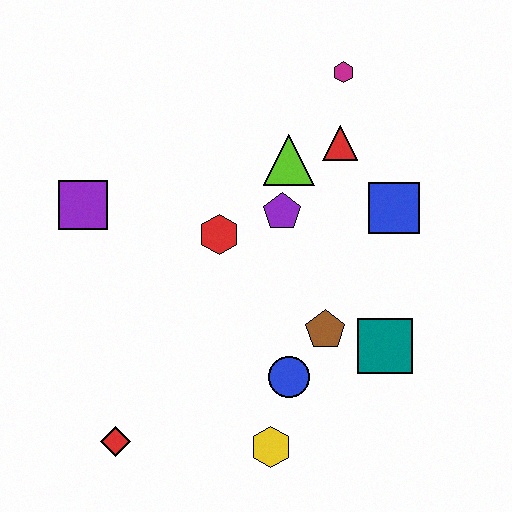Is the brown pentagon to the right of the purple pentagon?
Yes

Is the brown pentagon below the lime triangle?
Yes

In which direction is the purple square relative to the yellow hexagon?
The purple square is above the yellow hexagon.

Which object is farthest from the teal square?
The purple square is farthest from the teal square.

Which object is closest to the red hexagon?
The purple pentagon is closest to the red hexagon.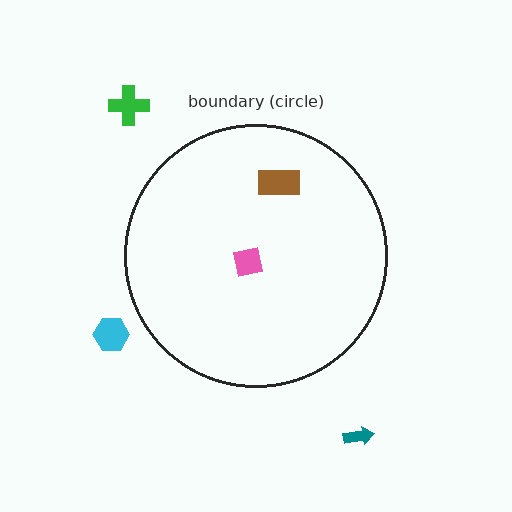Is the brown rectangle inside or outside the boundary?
Inside.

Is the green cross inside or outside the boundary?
Outside.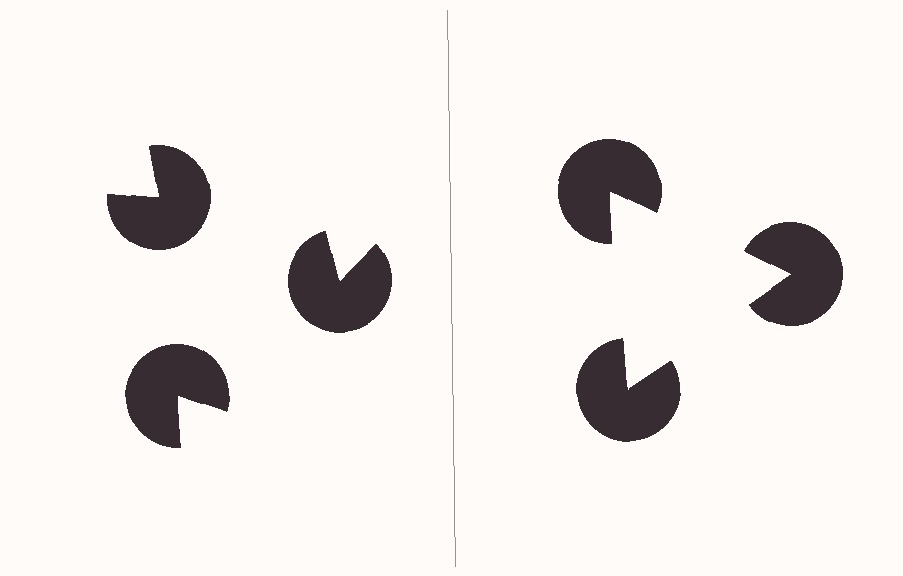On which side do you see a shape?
An illusory triangle appears on the right side. On the left side the wedge cuts are rotated, so no coherent shape forms.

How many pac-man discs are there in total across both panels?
6 — 3 on each side.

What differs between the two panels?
The pac-man discs are positioned identically on both sides; only the wedge orientations differ. On the right they align to a triangle; on the left they are misaligned.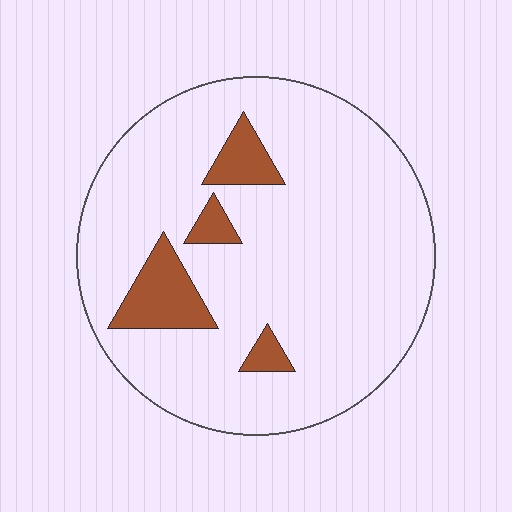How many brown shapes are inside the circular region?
4.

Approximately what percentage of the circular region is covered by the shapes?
Approximately 10%.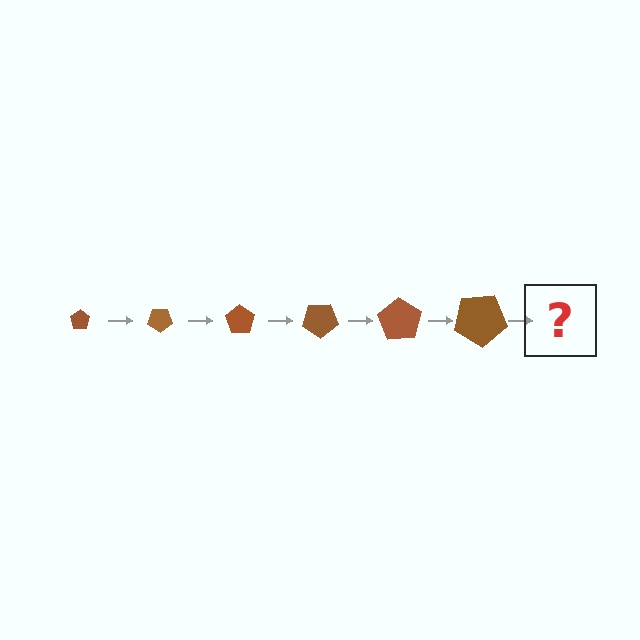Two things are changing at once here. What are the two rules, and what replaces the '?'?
The two rules are that the pentagon grows larger each step and it rotates 35 degrees each step. The '?' should be a pentagon, larger than the previous one and rotated 210 degrees from the start.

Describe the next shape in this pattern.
It should be a pentagon, larger than the previous one and rotated 210 degrees from the start.